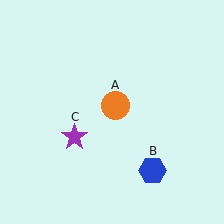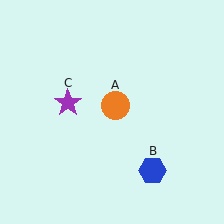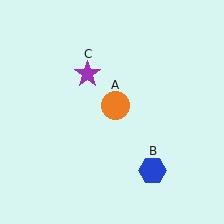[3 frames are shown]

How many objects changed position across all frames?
1 object changed position: purple star (object C).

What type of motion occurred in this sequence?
The purple star (object C) rotated clockwise around the center of the scene.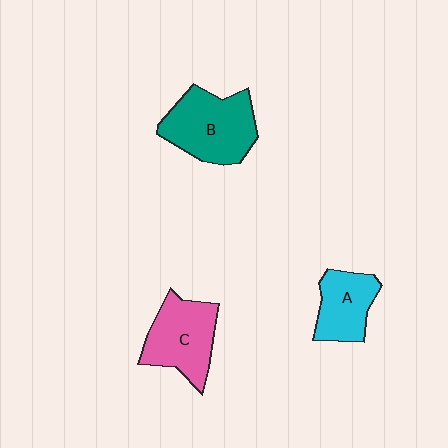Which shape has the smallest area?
Shape A (cyan).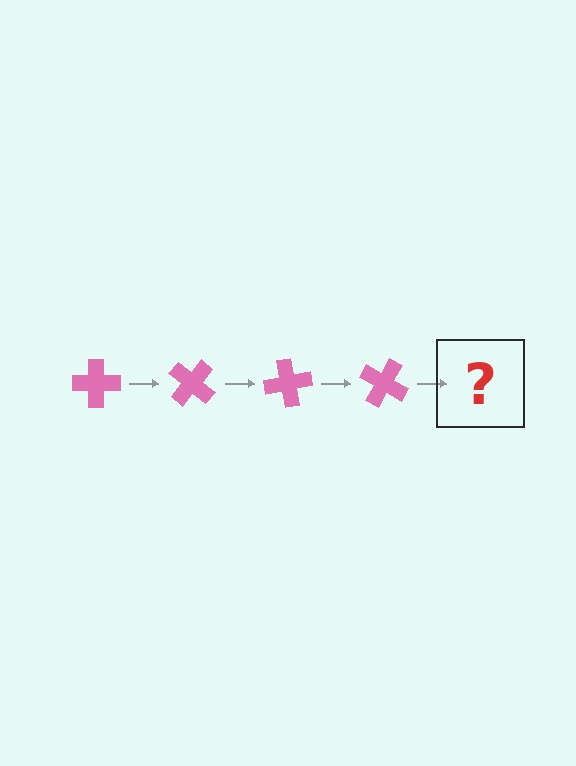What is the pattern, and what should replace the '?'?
The pattern is that the cross rotates 40 degrees each step. The '?' should be a pink cross rotated 160 degrees.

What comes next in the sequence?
The next element should be a pink cross rotated 160 degrees.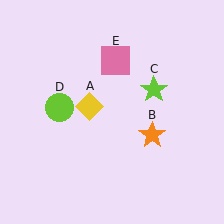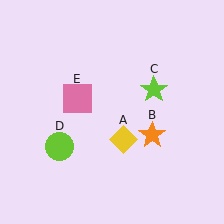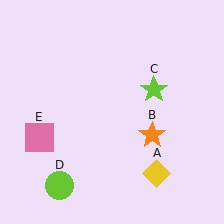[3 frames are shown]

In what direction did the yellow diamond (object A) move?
The yellow diamond (object A) moved down and to the right.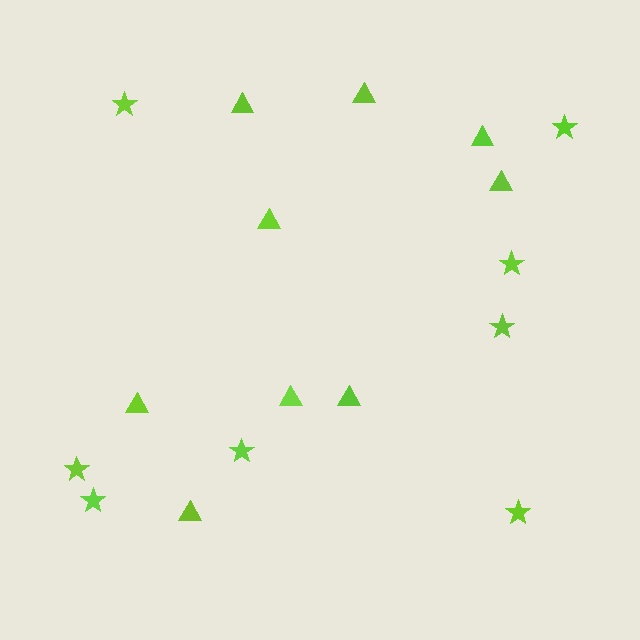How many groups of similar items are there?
There are 2 groups: one group of triangles (9) and one group of stars (8).